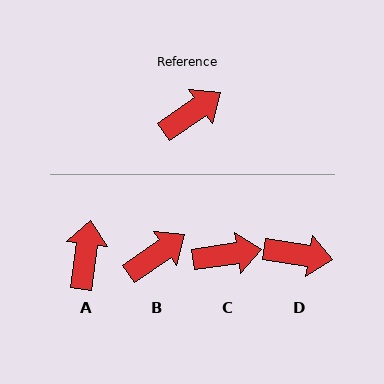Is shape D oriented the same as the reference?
No, it is off by about 44 degrees.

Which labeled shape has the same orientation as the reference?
B.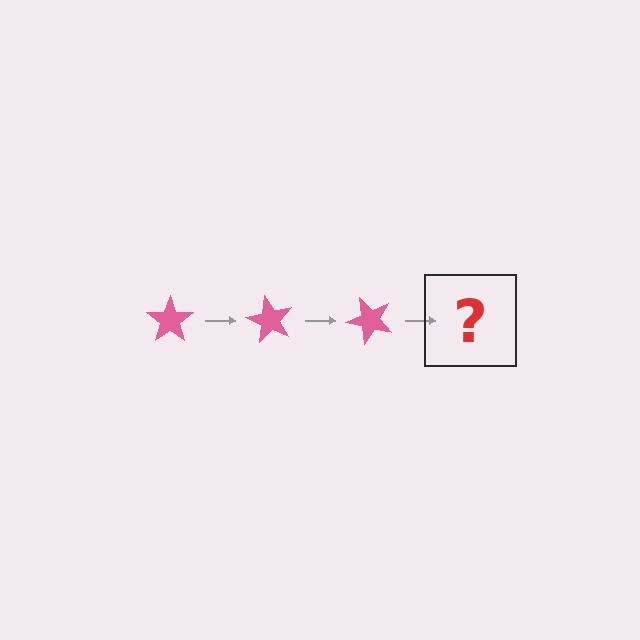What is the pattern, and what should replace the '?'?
The pattern is that the star rotates 60 degrees each step. The '?' should be a pink star rotated 180 degrees.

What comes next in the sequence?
The next element should be a pink star rotated 180 degrees.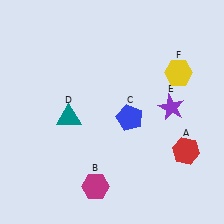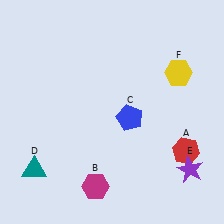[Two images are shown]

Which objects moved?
The objects that moved are: the teal triangle (D), the purple star (E).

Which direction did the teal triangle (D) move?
The teal triangle (D) moved down.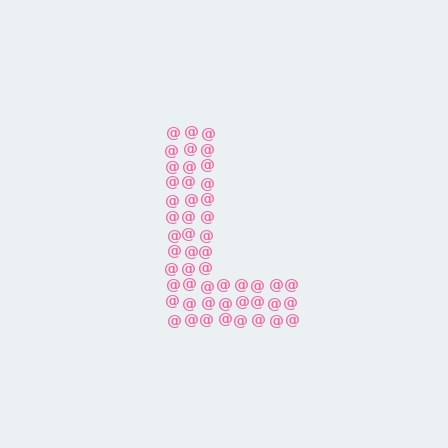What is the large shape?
The large shape is the letter L.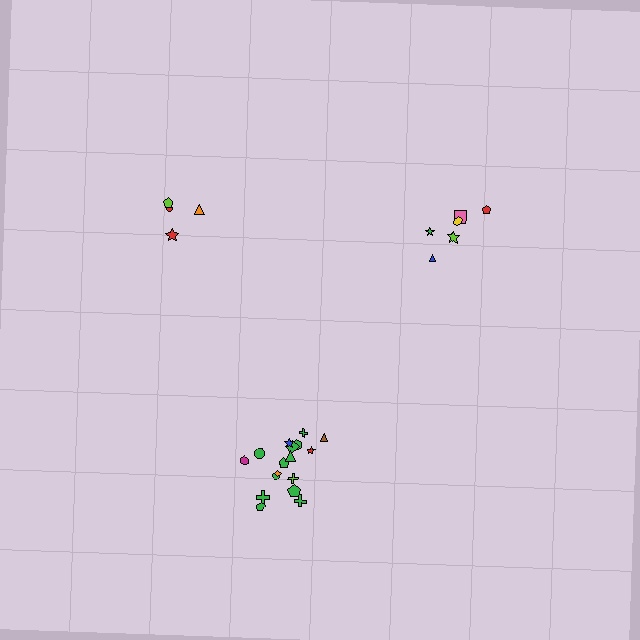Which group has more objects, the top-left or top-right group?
The top-right group.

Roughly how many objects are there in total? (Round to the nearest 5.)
Roughly 30 objects in total.